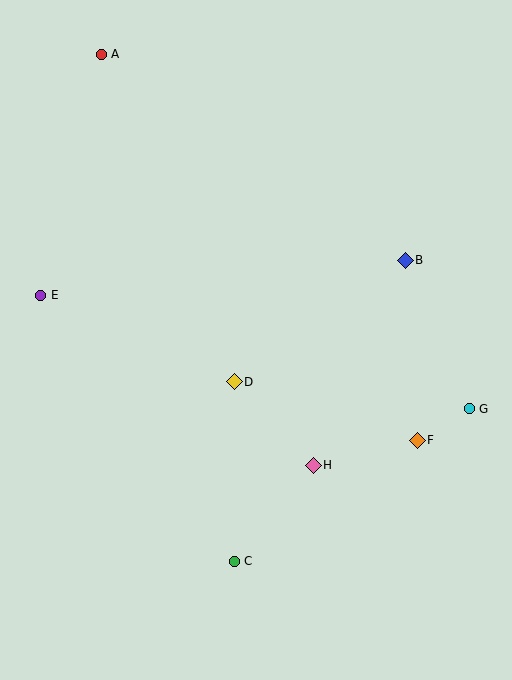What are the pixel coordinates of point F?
Point F is at (417, 440).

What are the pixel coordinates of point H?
Point H is at (313, 465).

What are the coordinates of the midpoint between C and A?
The midpoint between C and A is at (168, 308).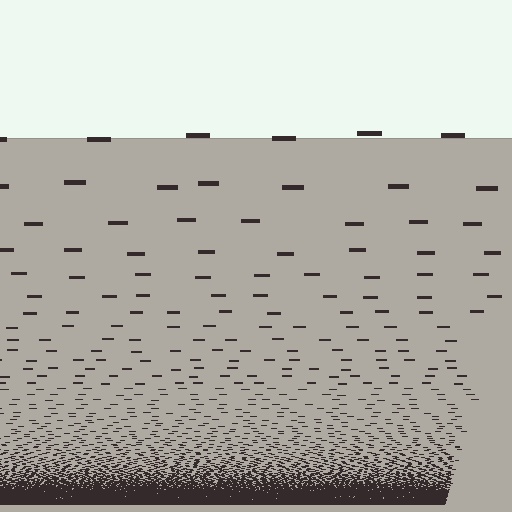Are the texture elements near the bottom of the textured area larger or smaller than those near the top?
Smaller. The gradient is inverted — elements near the bottom are smaller and denser.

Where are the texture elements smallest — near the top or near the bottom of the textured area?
Near the bottom.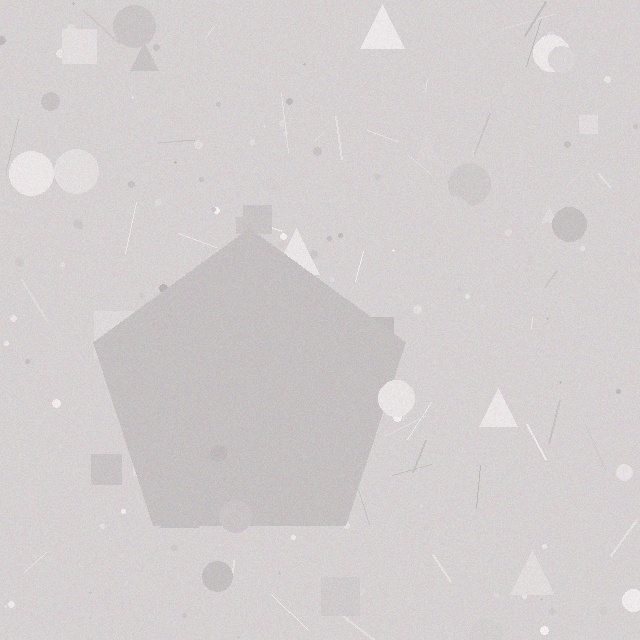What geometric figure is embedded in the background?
A pentagon is embedded in the background.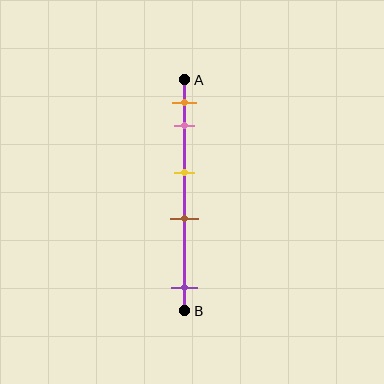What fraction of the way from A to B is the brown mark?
The brown mark is approximately 60% (0.6) of the way from A to B.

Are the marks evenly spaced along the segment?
No, the marks are not evenly spaced.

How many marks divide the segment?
There are 5 marks dividing the segment.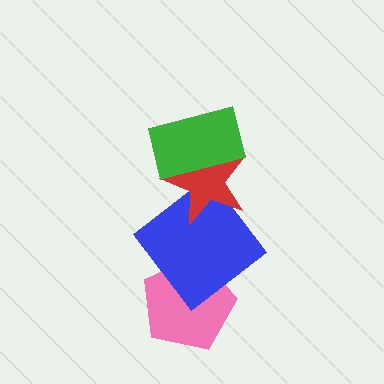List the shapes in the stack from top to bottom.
From top to bottom: the green rectangle, the red star, the blue diamond, the pink pentagon.